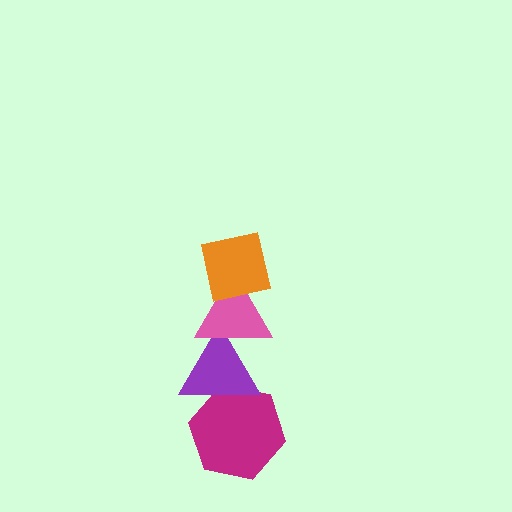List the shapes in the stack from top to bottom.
From top to bottom: the orange square, the pink triangle, the purple triangle, the magenta hexagon.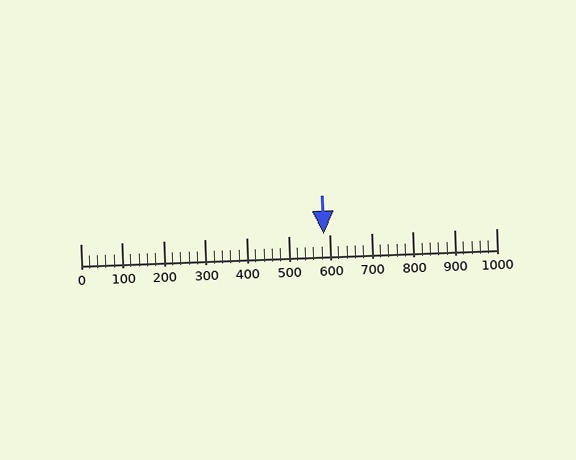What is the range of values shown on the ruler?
The ruler shows values from 0 to 1000.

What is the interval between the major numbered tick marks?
The major tick marks are spaced 100 units apart.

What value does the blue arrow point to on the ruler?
The blue arrow points to approximately 585.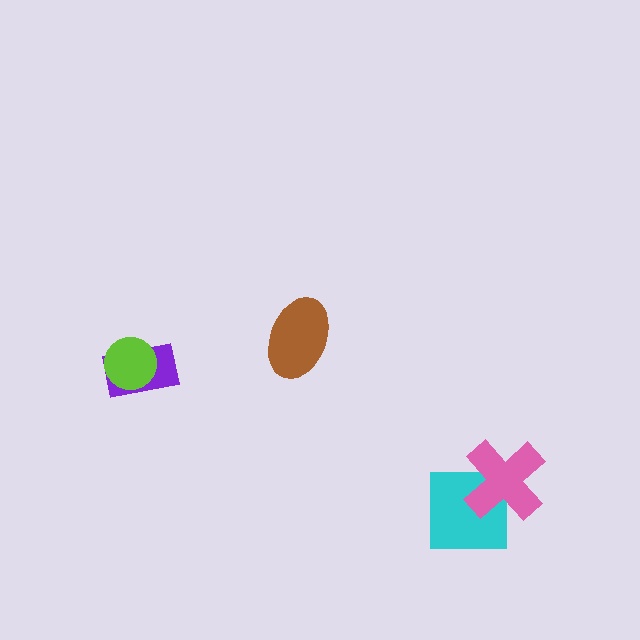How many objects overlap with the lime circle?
1 object overlaps with the lime circle.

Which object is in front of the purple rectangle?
The lime circle is in front of the purple rectangle.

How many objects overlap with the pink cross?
1 object overlaps with the pink cross.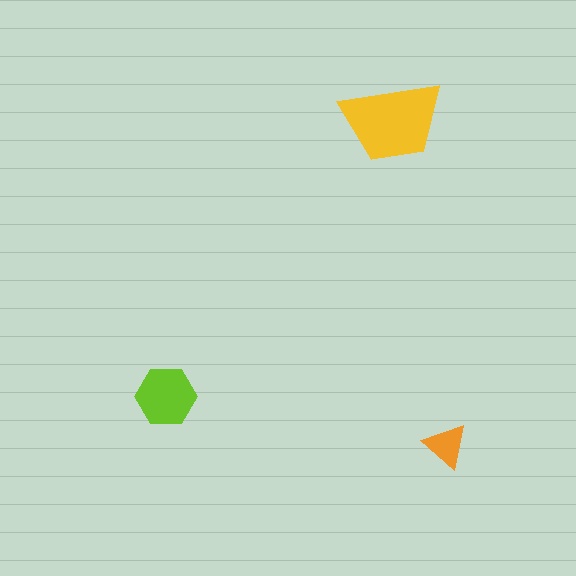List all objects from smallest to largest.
The orange triangle, the lime hexagon, the yellow trapezoid.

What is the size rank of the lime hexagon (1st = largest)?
2nd.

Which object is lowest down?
The orange triangle is bottommost.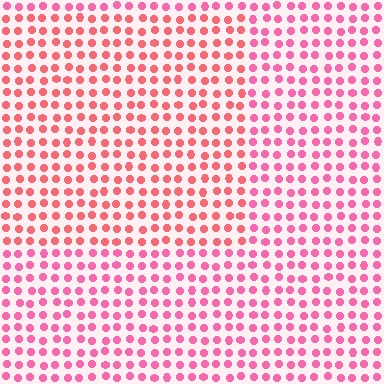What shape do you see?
I see a rectangle.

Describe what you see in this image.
The image is filled with small pink elements in a uniform arrangement. A rectangle-shaped region is visible where the elements are tinted to a slightly different hue, forming a subtle color boundary.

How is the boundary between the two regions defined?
The boundary is defined purely by a slight shift in hue (about 24 degrees). Spacing, size, and orientation are identical on both sides.